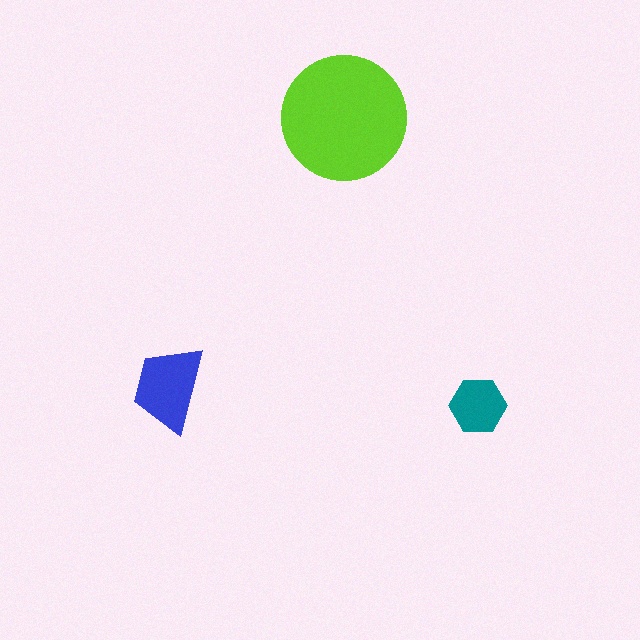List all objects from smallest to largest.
The teal hexagon, the blue trapezoid, the lime circle.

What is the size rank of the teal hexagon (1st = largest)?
3rd.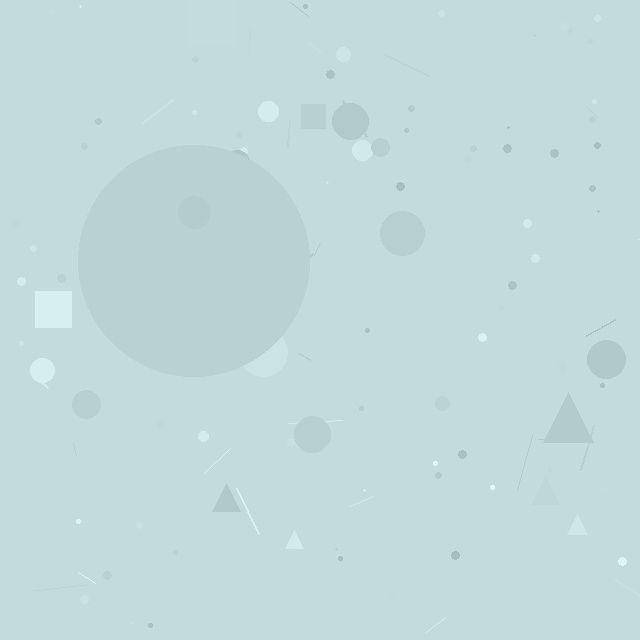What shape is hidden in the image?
A circle is hidden in the image.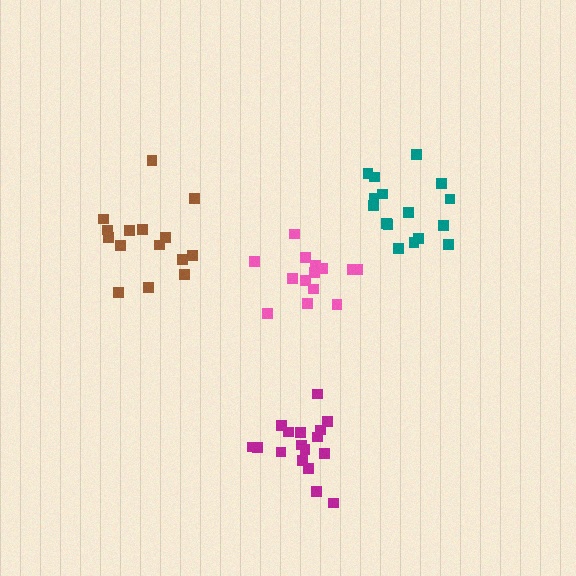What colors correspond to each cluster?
The clusters are colored: brown, pink, teal, magenta.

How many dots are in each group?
Group 1: 15 dots, Group 2: 14 dots, Group 3: 16 dots, Group 4: 17 dots (62 total).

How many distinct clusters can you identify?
There are 4 distinct clusters.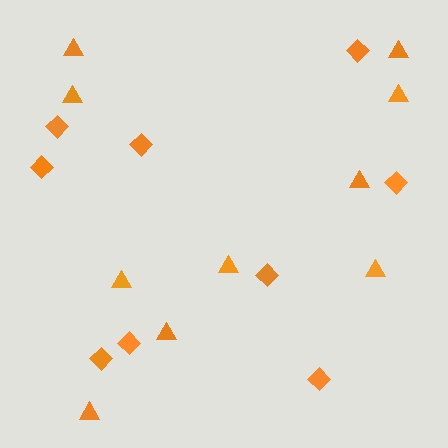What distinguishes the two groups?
There are 2 groups: one group of diamonds (9) and one group of triangles (10).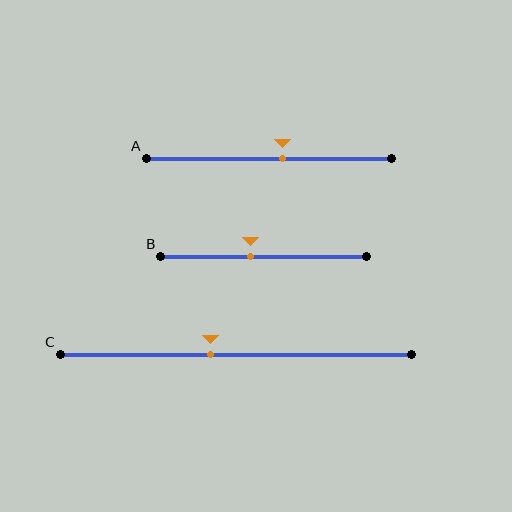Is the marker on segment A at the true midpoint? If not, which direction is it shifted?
No, the marker on segment A is shifted to the right by about 6% of the segment length.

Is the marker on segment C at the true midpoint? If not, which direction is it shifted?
No, the marker on segment C is shifted to the left by about 7% of the segment length.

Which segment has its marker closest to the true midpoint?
Segment A has its marker closest to the true midpoint.